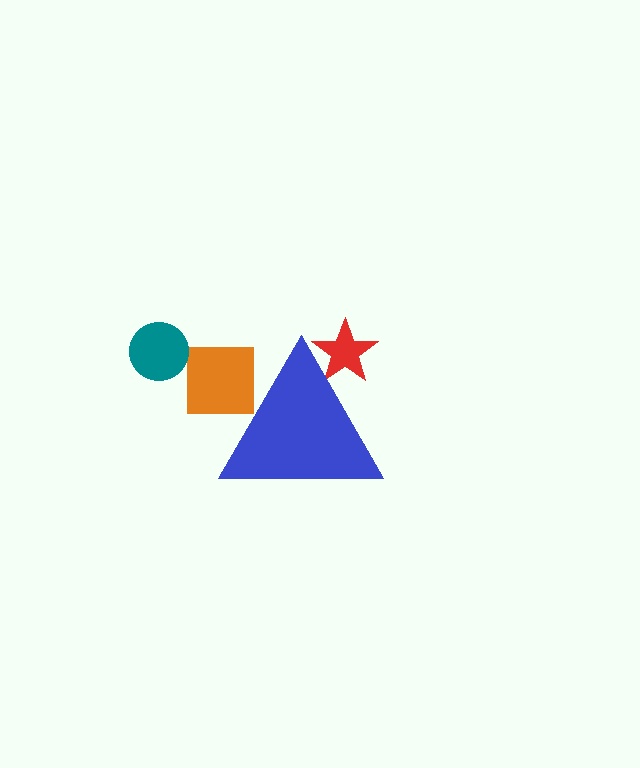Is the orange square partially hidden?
Yes, the orange square is partially hidden behind the blue triangle.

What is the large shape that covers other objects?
A blue triangle.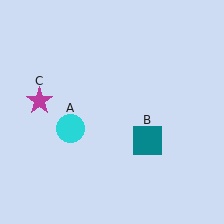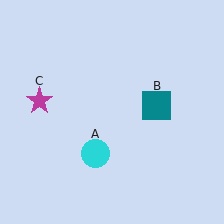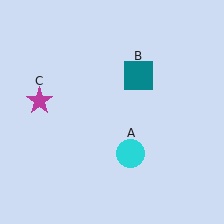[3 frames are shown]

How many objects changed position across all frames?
2 objects changed position: cyan circle (object A), teal square (object B).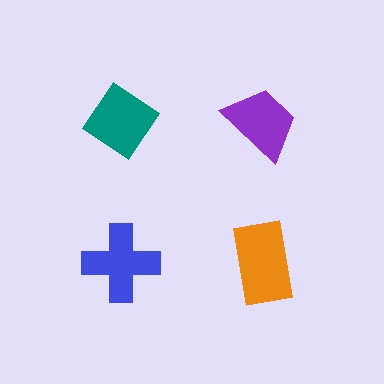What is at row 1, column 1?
A teal diamond.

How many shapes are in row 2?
2 shapes.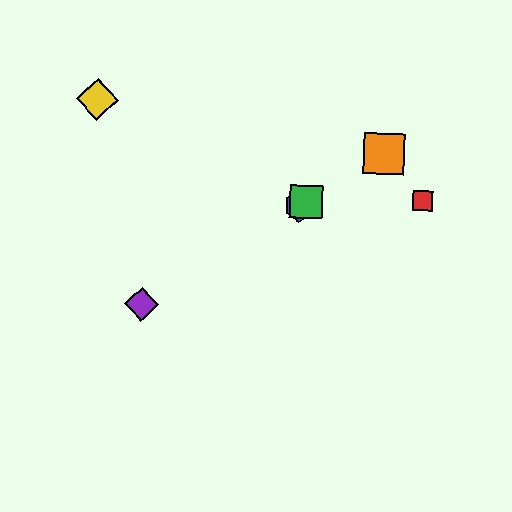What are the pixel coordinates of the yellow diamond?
The yellow diamond is at (97, 100).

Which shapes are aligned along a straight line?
The blue hexagon, the green square, the purple diamond, the orange square are aligned along a straight line.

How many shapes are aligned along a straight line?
4 shapes (the blue hexagon, the green square, the purple diamond, the orange square) are aligned along a straight line.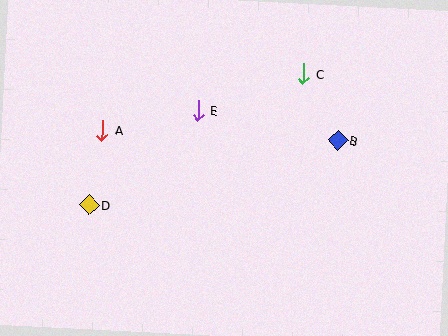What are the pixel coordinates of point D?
Point D is at (89, 205).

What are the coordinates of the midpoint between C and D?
The midpoint between C and D is at (196, 139).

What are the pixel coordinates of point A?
Point A is at (103, 130).